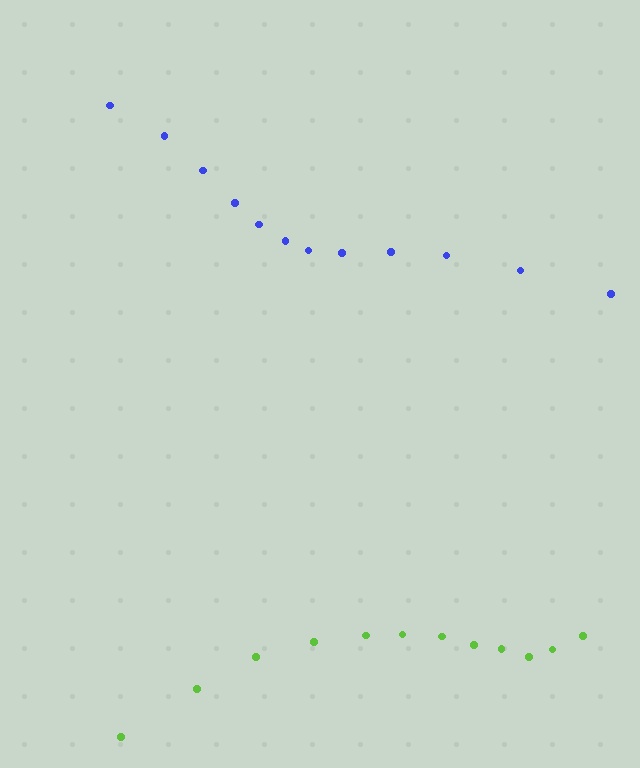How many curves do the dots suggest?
There are 2 distinct paths.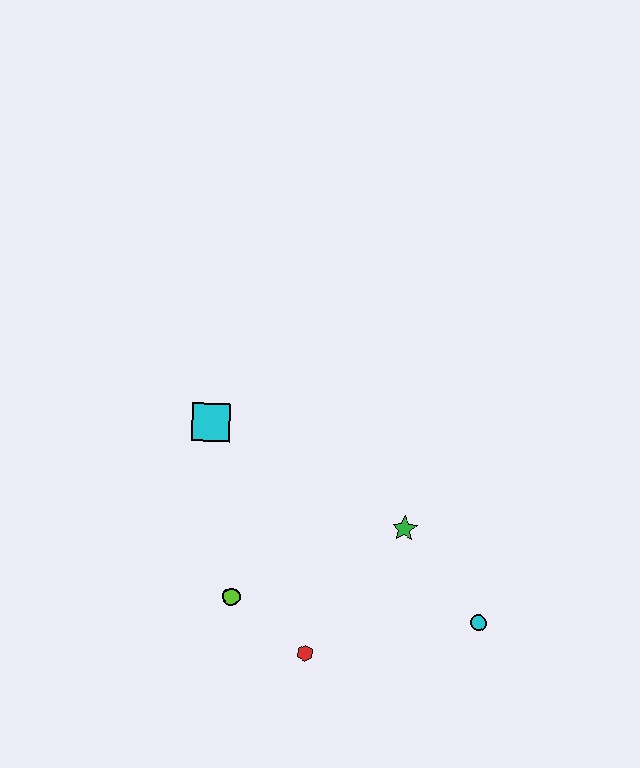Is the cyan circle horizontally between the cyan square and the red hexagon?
No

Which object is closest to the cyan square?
The lime circle is closest to the cyan square.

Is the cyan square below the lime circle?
No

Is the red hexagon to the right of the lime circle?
Yes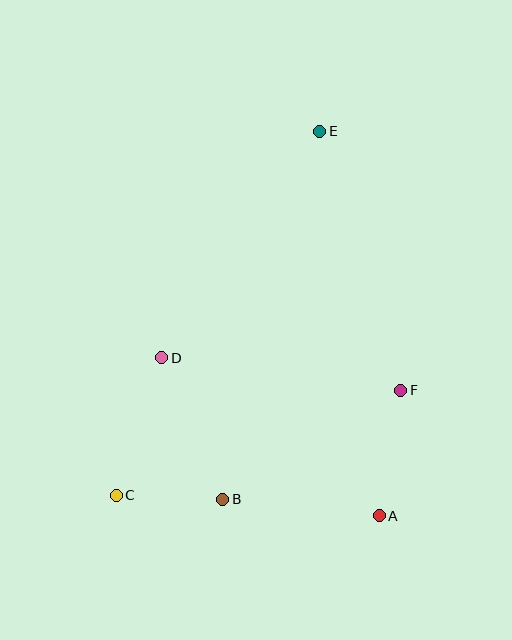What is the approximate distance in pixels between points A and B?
The distance between A and B is approximately 157 pixels.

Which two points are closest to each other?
Points B and C are closest to each other.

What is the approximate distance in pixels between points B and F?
The distance between B and F is approximately 209 pixels.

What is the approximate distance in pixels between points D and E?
The distance between D and E is approximately 276 pixels.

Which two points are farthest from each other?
Points C and E are farthest from each other.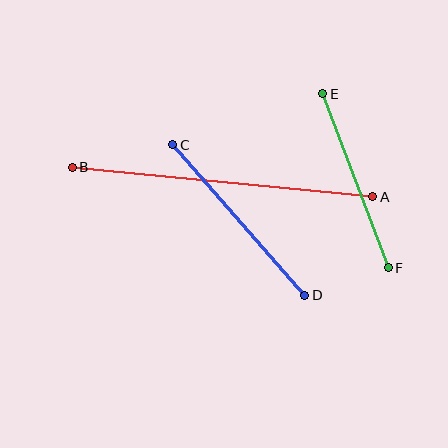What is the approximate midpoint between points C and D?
The midpoint is at approximately (239, 220) pixels.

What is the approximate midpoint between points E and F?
The midpoint is at approximately (356, 181) pixels.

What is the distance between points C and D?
The distance is approximately 200 pixels.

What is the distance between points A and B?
The distance is approximately 302 pixels.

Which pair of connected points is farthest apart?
Points A and B are farthest apart.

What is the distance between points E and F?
The distance is approximately 186 pixels.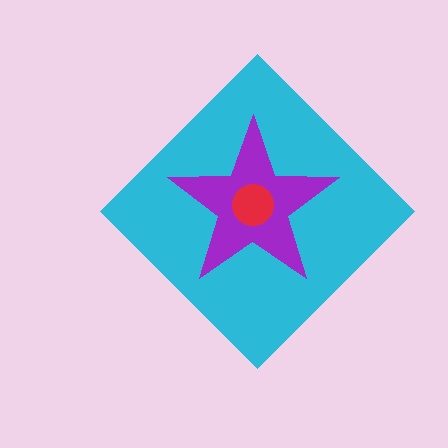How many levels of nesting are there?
3.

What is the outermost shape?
The cyan diamond.